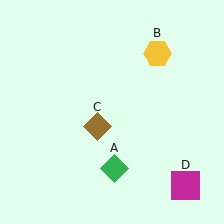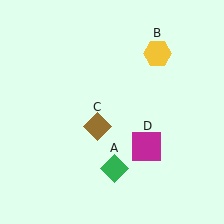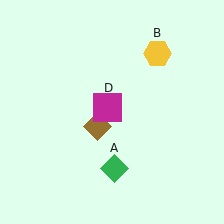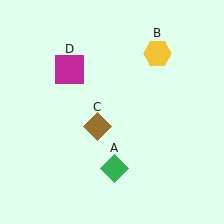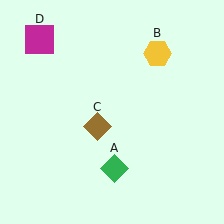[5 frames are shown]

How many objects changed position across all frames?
1 object changed position: magenta square (object D).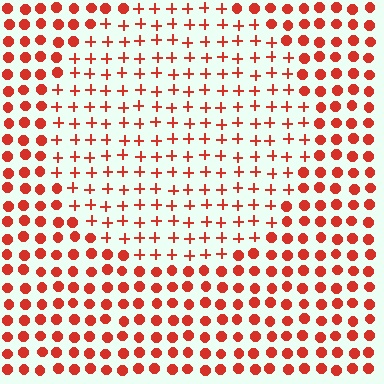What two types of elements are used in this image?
The image uses plus signs inside the circle region and circles outside it.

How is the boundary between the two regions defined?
The boundary is defined by a change in element shape: plus signs inside vs. circles outside. All elements share the same color and spacing.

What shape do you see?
I see a circle.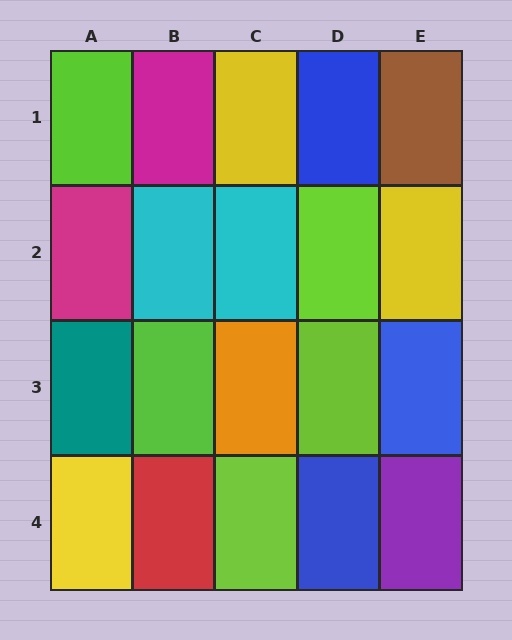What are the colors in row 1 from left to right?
Lime, magenta, yellow, blue, brown.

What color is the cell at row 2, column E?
Yellow.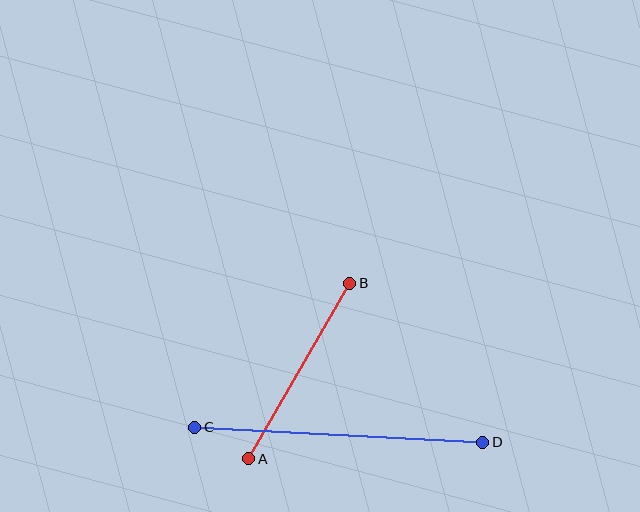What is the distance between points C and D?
The distance is approximately 289 pixels.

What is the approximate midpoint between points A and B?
The midpoint is at approximately (299, 371) pixels.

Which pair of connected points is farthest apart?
Points C and D are farthest apart.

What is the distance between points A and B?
The distance is approximately 202 pixels.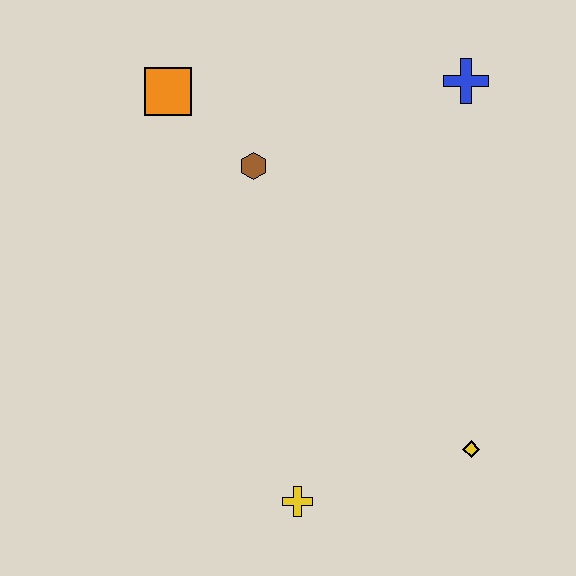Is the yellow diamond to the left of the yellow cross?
No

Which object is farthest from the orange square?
The yellow diamond is farthest from the orange square.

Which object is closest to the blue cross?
The brown hexagon is closest to the blue cross.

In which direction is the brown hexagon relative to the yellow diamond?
The brown hexagon is above the yellow diamond.